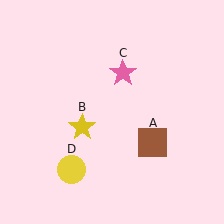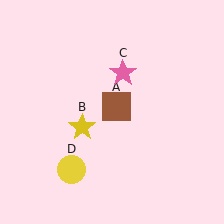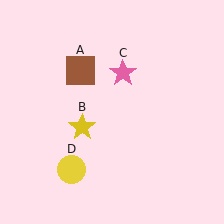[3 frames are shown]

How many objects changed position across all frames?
1 object changed position: brown square (object A).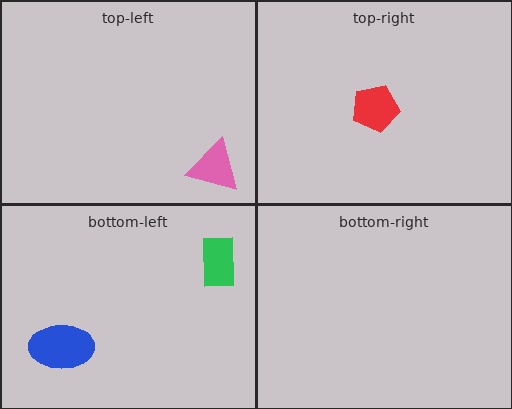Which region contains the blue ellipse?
The bottom-left region.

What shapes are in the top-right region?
The red pentagon.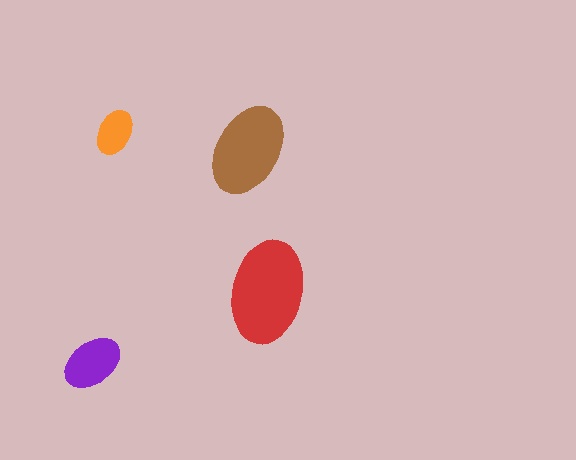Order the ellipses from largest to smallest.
the red one, the brown one, the purple one, the orange one.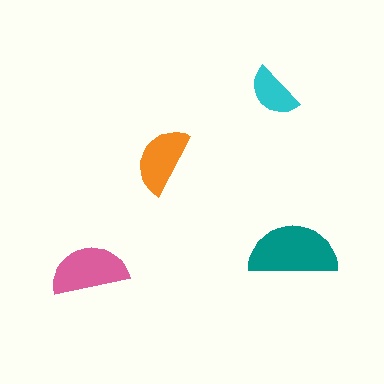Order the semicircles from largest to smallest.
the teal one, the pink one, the orange one, the cyan one.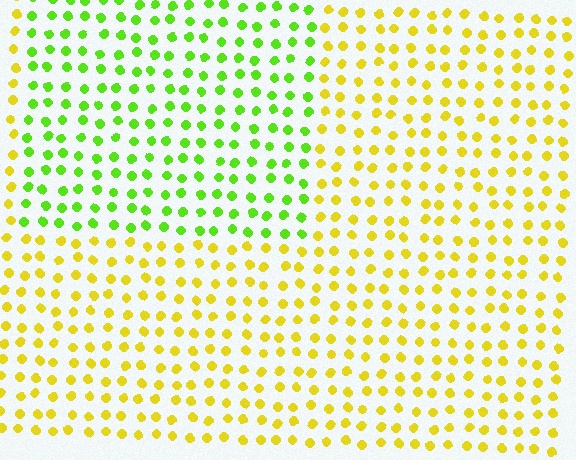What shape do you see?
I see a rectangle.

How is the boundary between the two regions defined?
The boundary is defined purely by a slight shift in hue (about 46 degrees). Spacing, size, and orientation are identical on both sides.